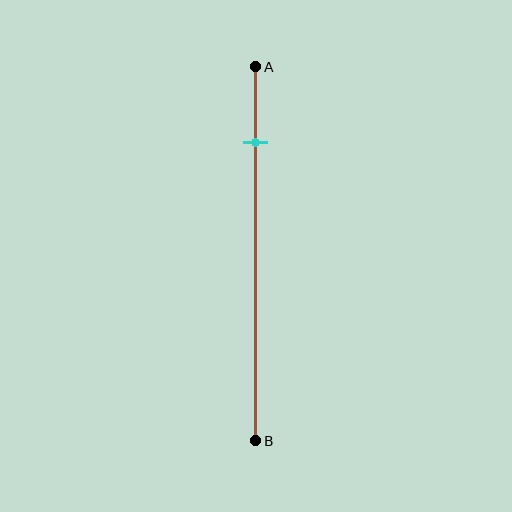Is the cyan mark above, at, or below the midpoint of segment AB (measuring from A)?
The cyan mark is above the midpoint of segment AB.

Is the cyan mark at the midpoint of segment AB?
No, the mark is at about 20% from A, not at the 50% midpoint.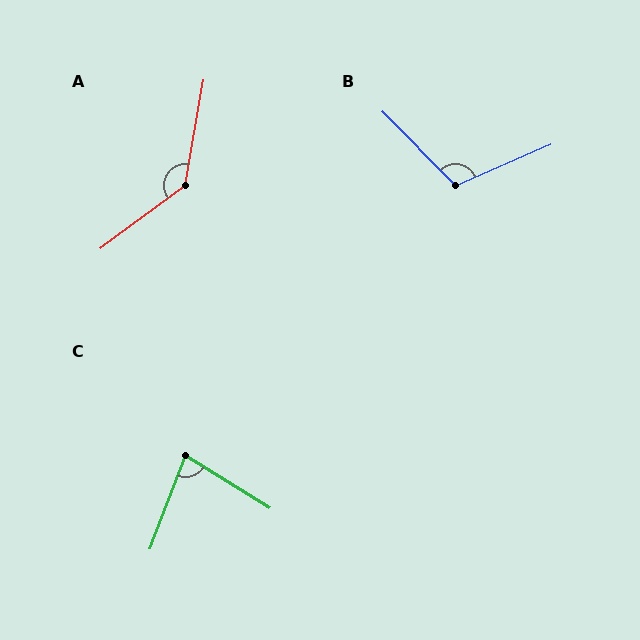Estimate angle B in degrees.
Approximately 111 degrees.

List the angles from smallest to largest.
C (79°), B (111°), A (136°).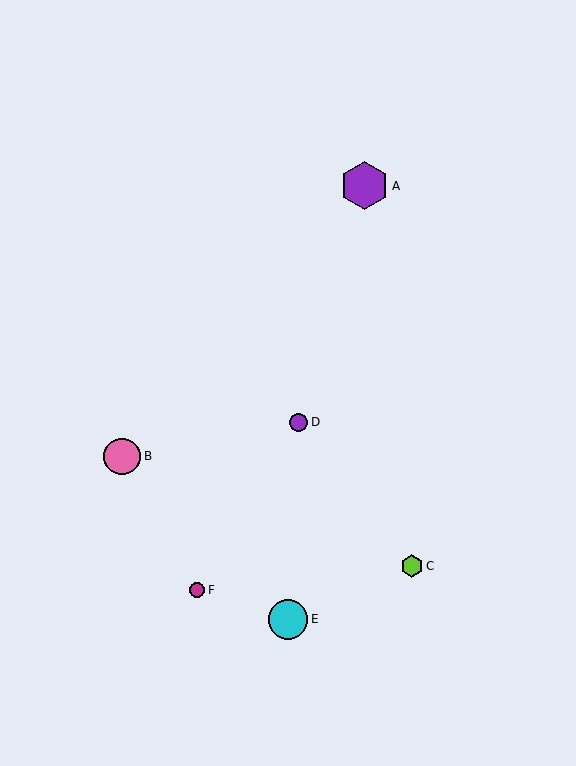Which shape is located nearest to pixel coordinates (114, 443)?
The pink circle (labeled B) at (122, 456) is nearest to that location.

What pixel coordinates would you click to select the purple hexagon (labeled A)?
Click at (365, 186) to select the purple hexagon A.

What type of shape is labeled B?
Shape B is a pink circle.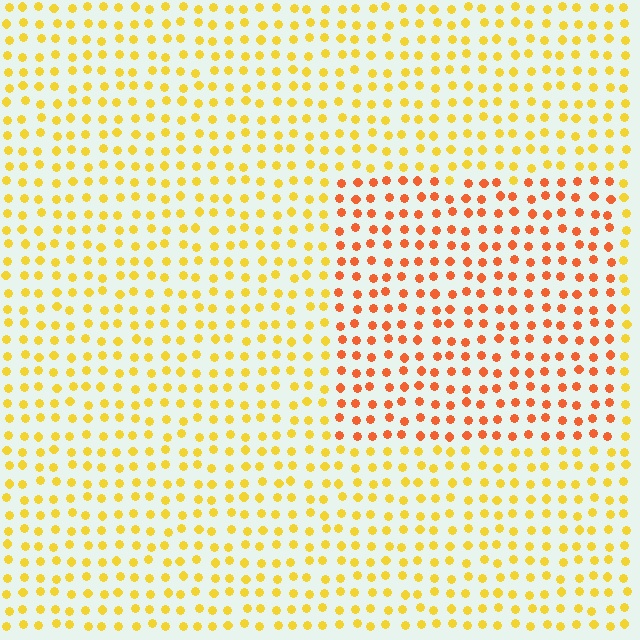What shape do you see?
I see a rectangle.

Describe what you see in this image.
The image is filled with small yellow elements in a uniform arrangement. A rectangle-shaped region is visible where the elements are tinted to a slightly different hue, forming a subtle color boundary.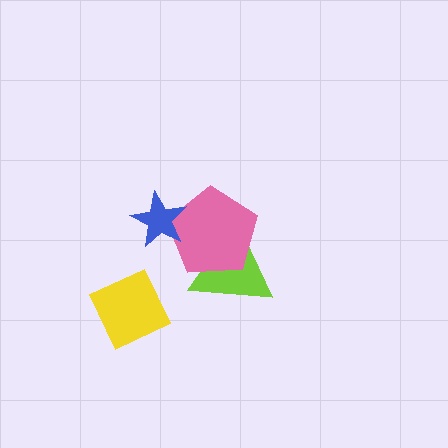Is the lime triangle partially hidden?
Yes, it is partially covered by another shape.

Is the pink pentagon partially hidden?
Yes, it is partially covered by another shape.